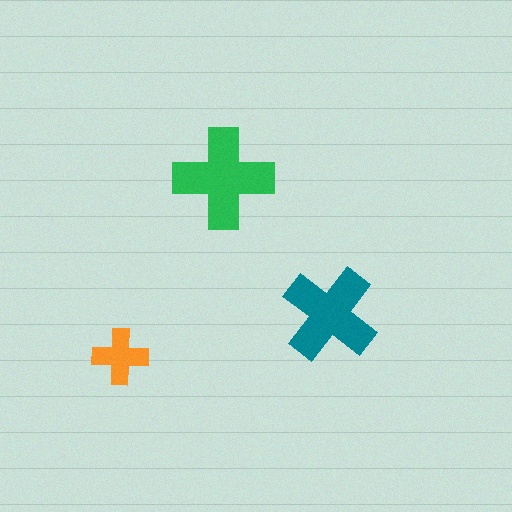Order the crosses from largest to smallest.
the green one, the teal one, the orange one.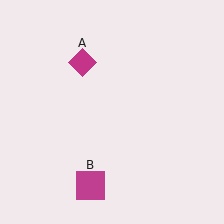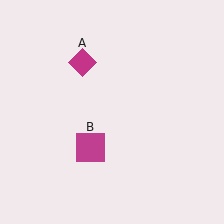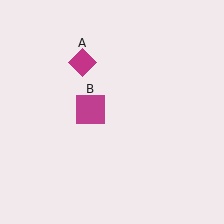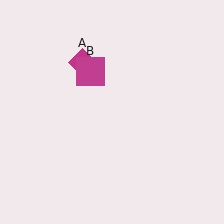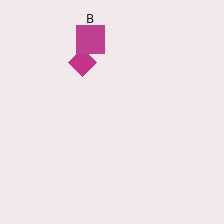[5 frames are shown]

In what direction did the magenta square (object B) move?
The magenta square (object B) moved up.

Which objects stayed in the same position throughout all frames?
Magenta diamond (object A) remained stationary.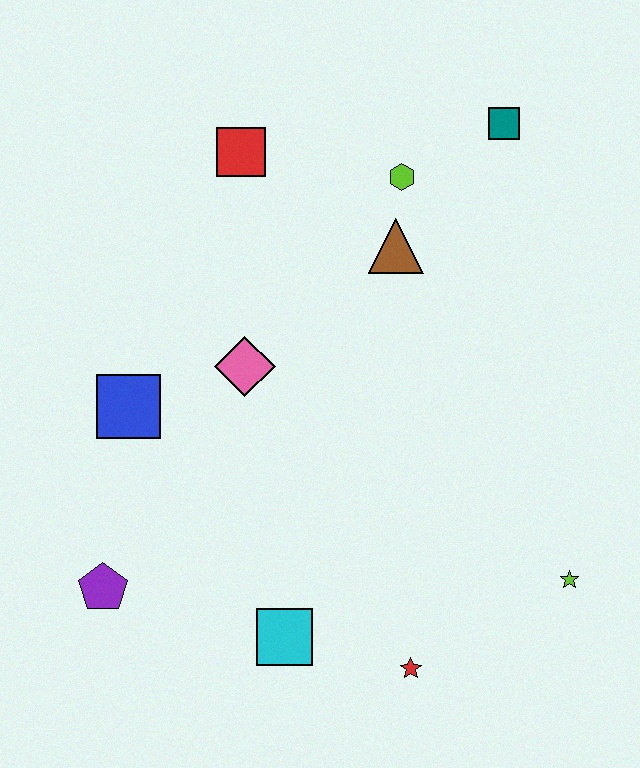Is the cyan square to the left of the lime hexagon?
Yes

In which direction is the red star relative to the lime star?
The red star is to the left of the lime star.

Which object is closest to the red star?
The cyan square is closest to the red star.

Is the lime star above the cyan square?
Yes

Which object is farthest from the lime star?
The red square is farthest from the lime star.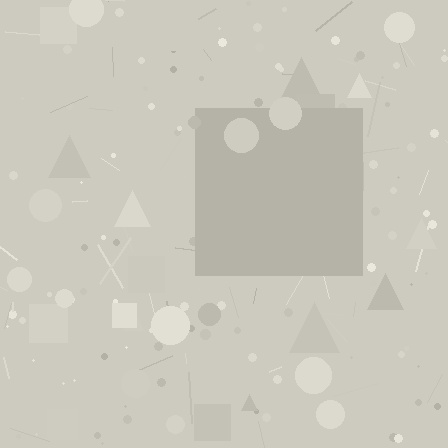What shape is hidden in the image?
A square is hidden in the image.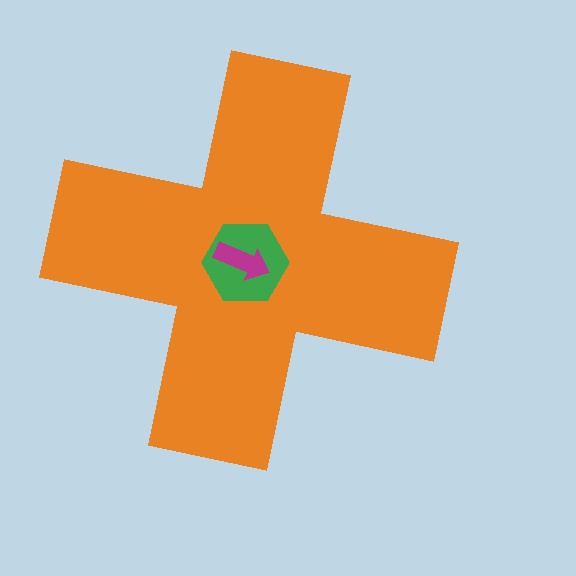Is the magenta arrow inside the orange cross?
Yes.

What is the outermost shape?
The orange cross.